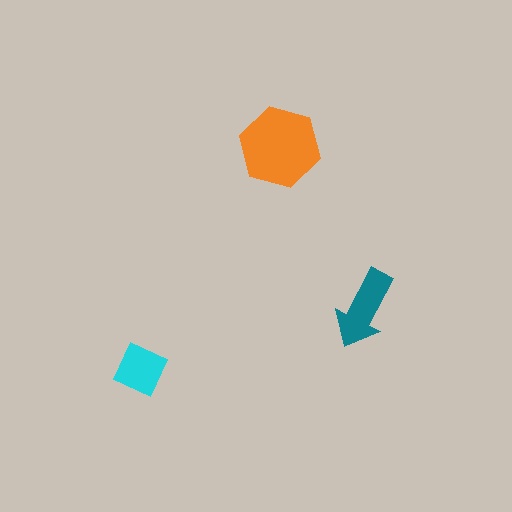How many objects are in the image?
There are 3 objects in the image.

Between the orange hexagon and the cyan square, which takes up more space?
The orange hexagon.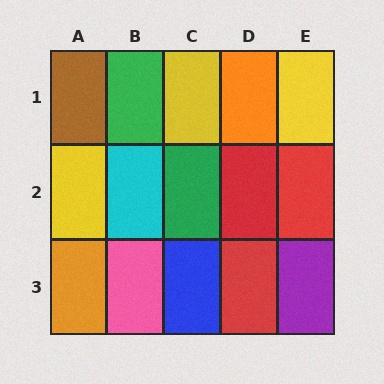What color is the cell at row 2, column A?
Yellow.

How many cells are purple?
1 cell is purple.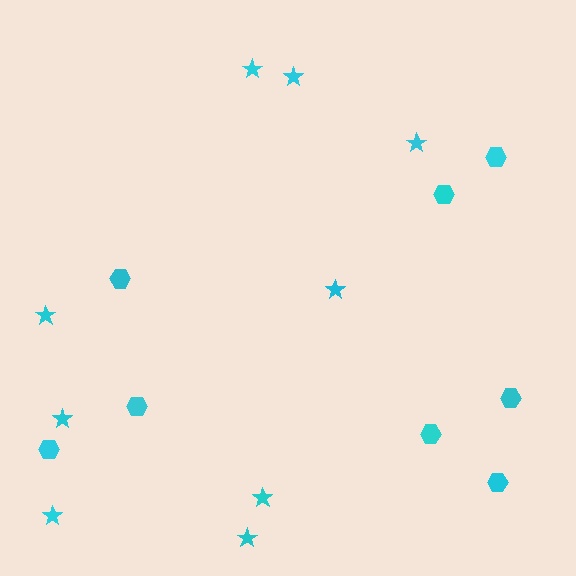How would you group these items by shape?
There are 2 groups: one group of hexagons (8) and one group of stars (9).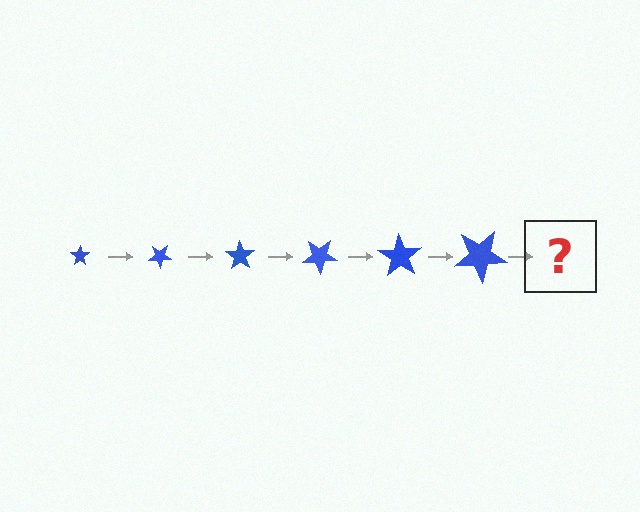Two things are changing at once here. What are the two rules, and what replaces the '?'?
The two rules are that the star grows larger each step and it rotates 35 degrees each step. The '?' should be a star, larger than the previous one and rotated 210 degrees from the start.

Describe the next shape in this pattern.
It should be a star, larger than the previous one and rotated 210 degrees from the start.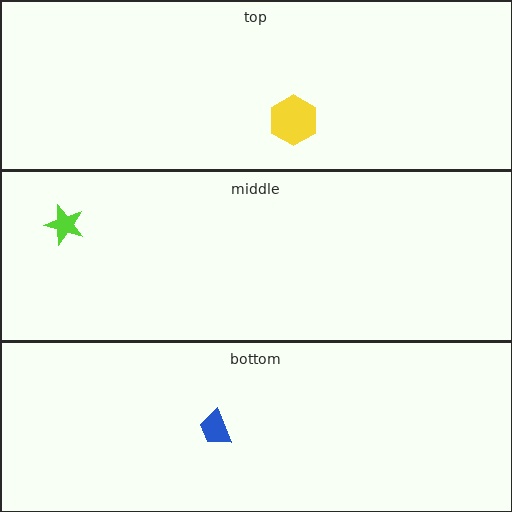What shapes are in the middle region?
The lime star.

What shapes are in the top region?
The yellow hexagon.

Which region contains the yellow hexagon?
The top region.